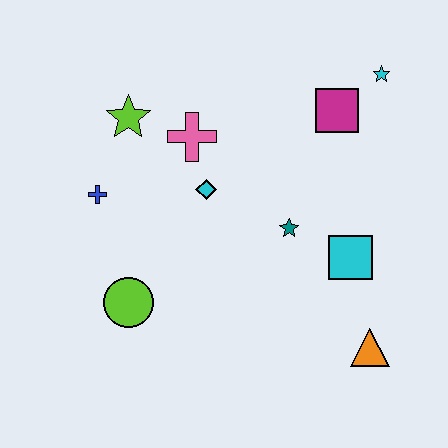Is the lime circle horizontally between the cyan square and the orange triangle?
No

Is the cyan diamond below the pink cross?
Yes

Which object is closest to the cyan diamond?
The pink cross is closest to the cyan diamond.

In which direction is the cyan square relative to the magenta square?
The cyan square is below the magenta square.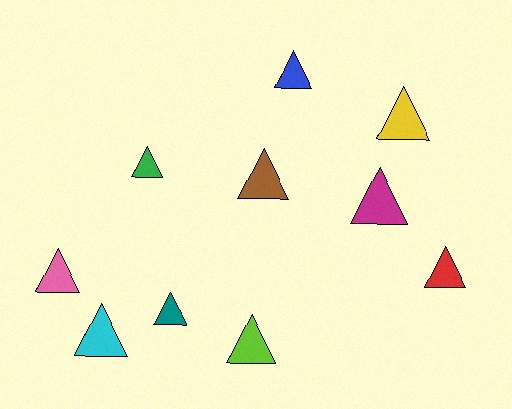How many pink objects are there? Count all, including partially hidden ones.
There is 1 pink object.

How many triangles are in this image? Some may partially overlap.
There are 10 triangles.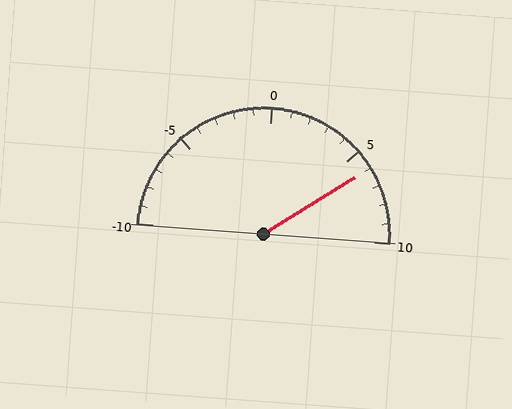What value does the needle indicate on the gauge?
The needle indicates approximately 6.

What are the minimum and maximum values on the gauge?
The gauge ranges from -10 to 10.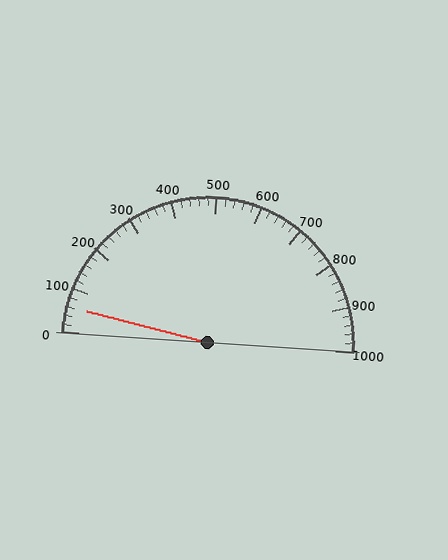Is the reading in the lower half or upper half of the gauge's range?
The reading is in the lower half of the range (0 to 1000).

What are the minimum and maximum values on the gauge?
The gauge ranges from 0 to 1000.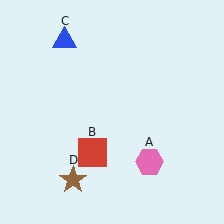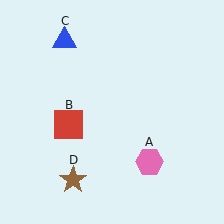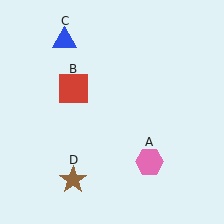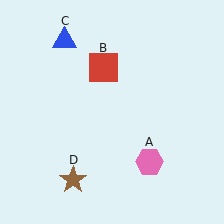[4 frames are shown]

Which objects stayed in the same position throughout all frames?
Pink hexagon (object A) and blue triangle (object C) and brown star (object D) remained stationary.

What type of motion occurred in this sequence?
The red square (object B) rotated clockwise around the center of the scene.